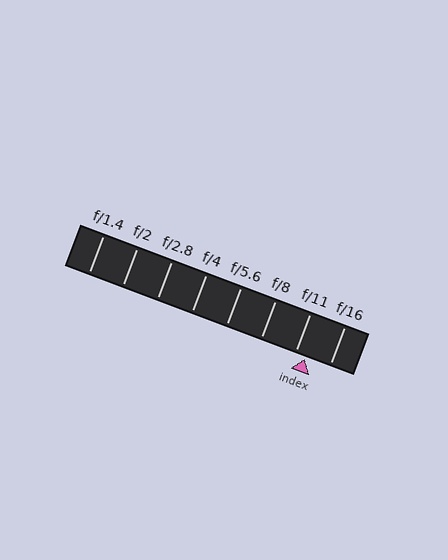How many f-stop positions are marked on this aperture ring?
There are 8 f-stop positions marked.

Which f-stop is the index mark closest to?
The index mark is closest to f/11.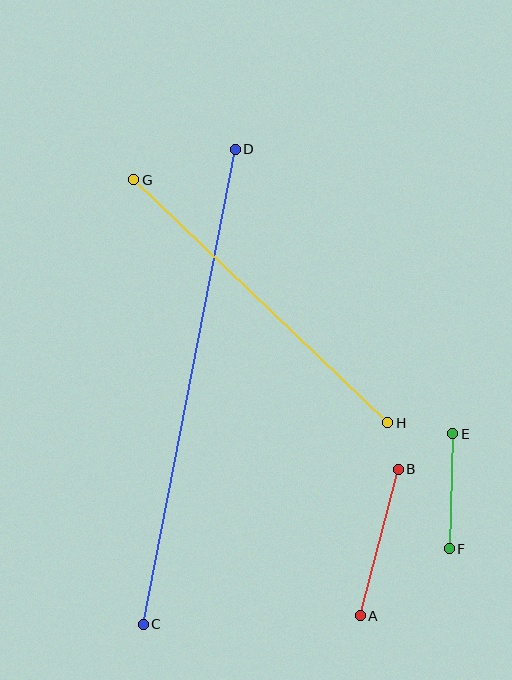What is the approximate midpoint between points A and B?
The midpoint is at approximately (379, 543) pixels.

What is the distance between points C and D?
The distance is approximately 484 pixels.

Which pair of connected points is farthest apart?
Points C and D are farthest apart.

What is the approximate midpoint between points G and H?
The midpoint is at approximately (261, 301) pixels.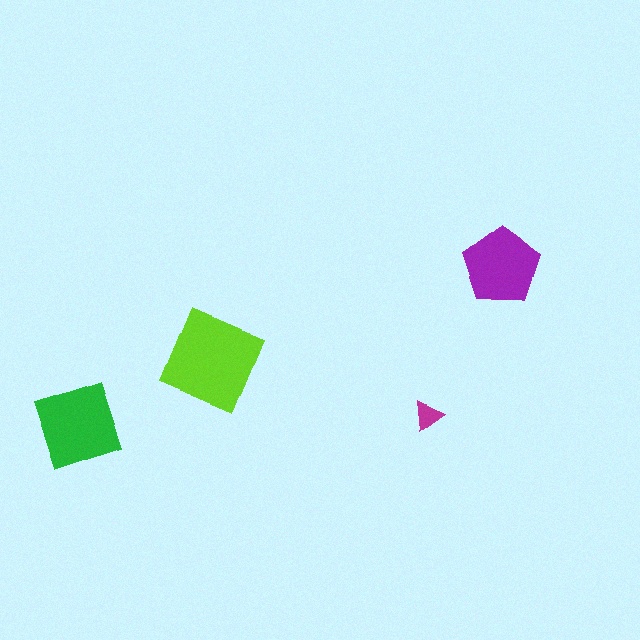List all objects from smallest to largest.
The magenta triangle, the purple pentagon, the green diamond, the lime square.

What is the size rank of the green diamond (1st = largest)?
2nd.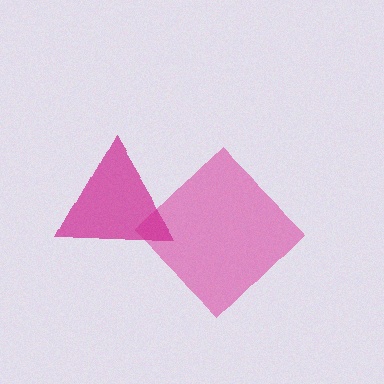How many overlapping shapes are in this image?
There are 2 overlapping shapes in the image.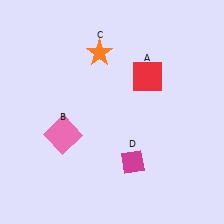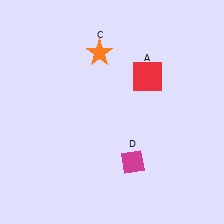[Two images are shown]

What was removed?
The pink square (B) was removed in Image 2.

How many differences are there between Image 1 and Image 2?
There is 1 difference between the two images.